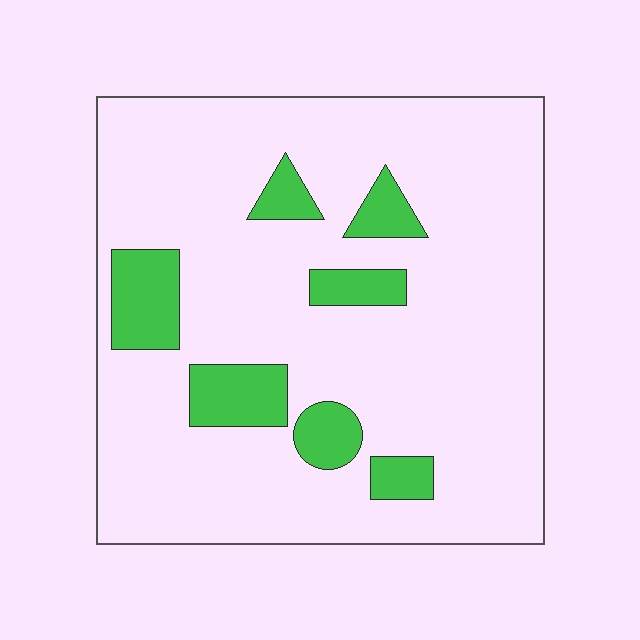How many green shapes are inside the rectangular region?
7.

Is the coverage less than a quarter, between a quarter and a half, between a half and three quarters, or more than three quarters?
Less than a quarter.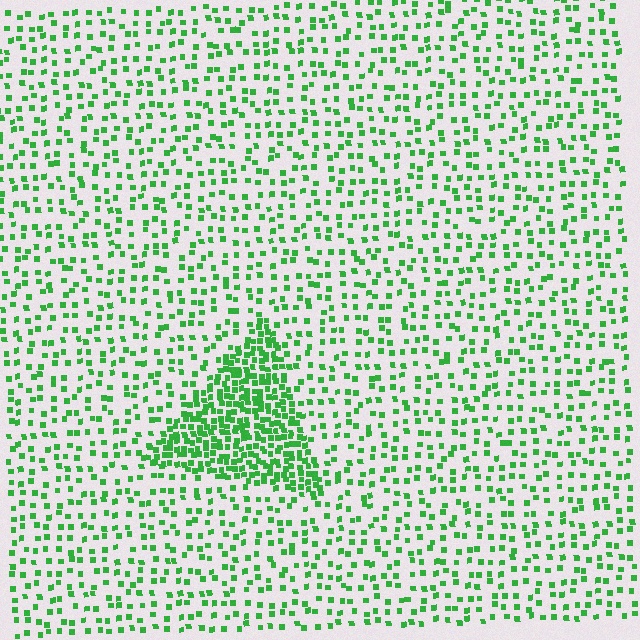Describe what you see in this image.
The image contains small green elements arranged at two different densities. A triangle-shaped region is visible where the elements are more densely packed than the surrounding area.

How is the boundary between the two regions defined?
The boundary is defined by a change in element density (approximately 2.7x ratio). All elements are the same color, size, and shape.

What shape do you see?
I see a triangle.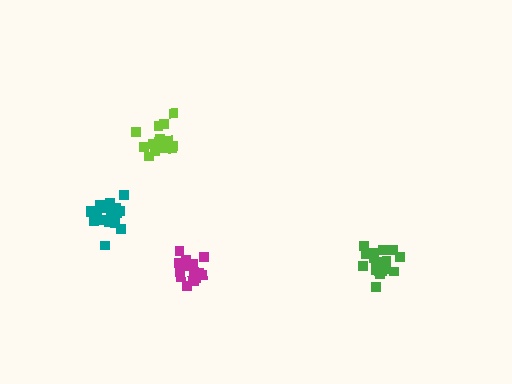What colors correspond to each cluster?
The clusters are colored: magenta, green, lime, teal.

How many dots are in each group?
Group 1: 17 dots, Group 2: 20 dots, Group 3: 18 dots, Group 4: 19 dots (74 total).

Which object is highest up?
The lime cluster is topmost.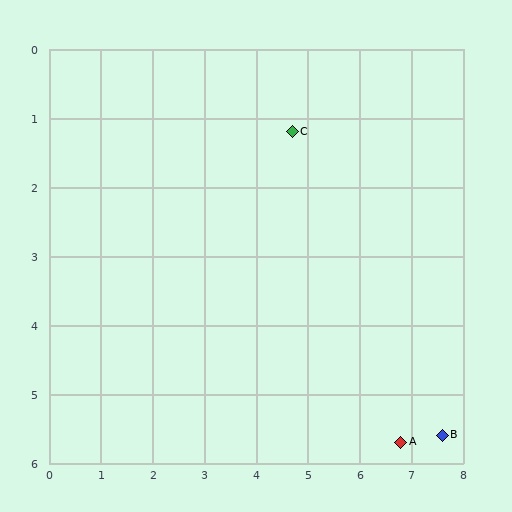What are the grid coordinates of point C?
Point C is at approximately (4.7, 1.2).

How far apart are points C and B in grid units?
Points C and B are about 5.3 grid units apart.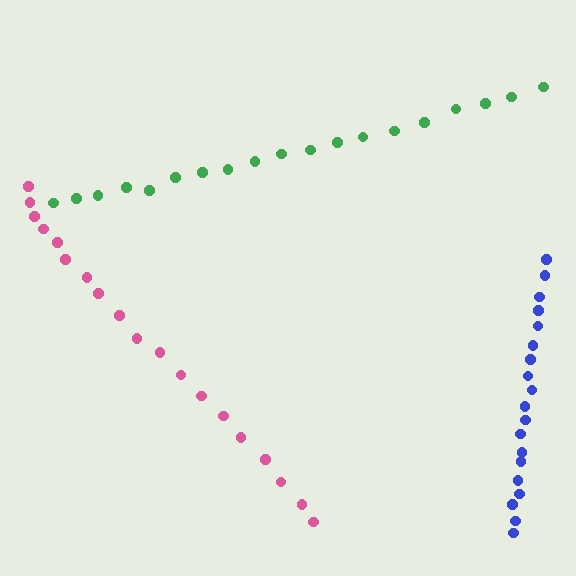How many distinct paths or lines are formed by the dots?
There are 3 distinct paths.